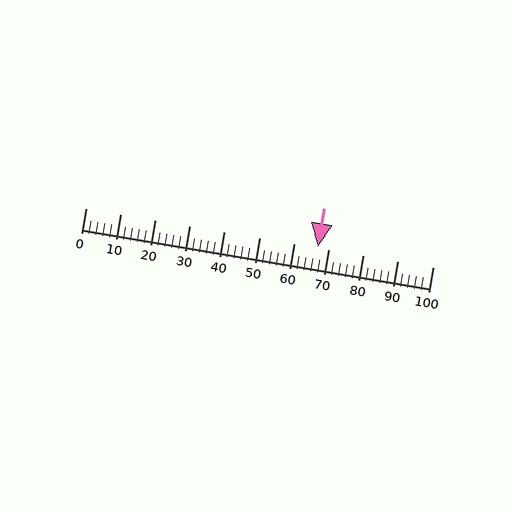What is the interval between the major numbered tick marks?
The major tick marks are spaced 10 units apart.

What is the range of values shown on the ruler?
The ruler shows values from 0 to 100.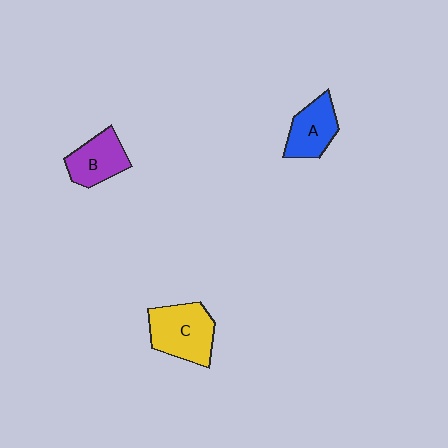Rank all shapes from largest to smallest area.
From largest to smallest: C (yellow), B (purple), A (blue).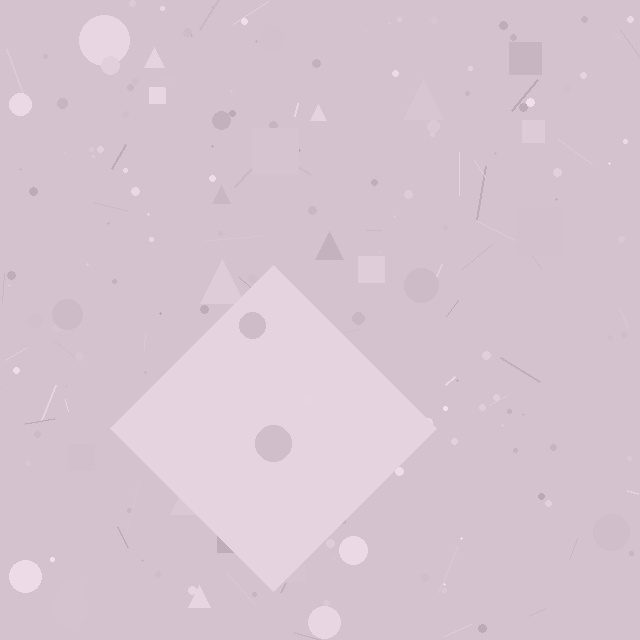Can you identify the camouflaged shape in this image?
The camouflaged shape is a diamond.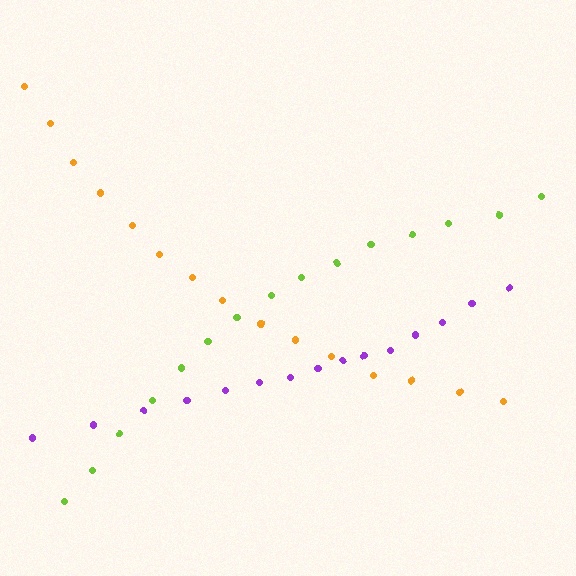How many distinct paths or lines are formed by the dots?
There are 3 distinct paths.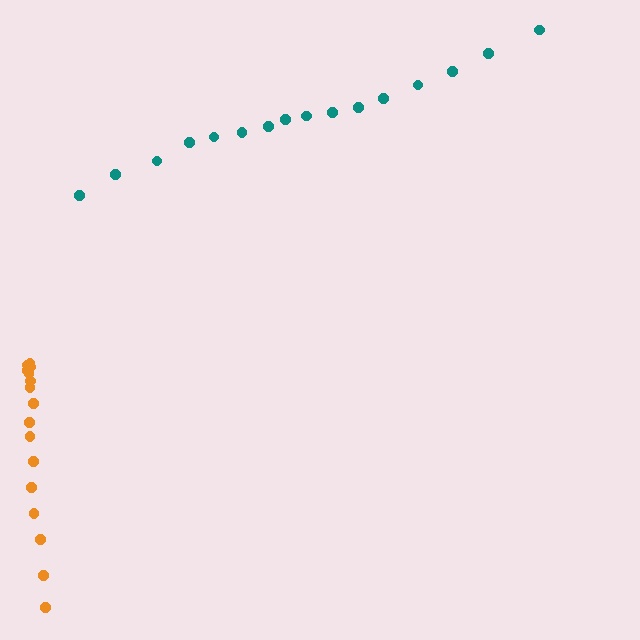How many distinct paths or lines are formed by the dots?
There are 2 distinct paths.